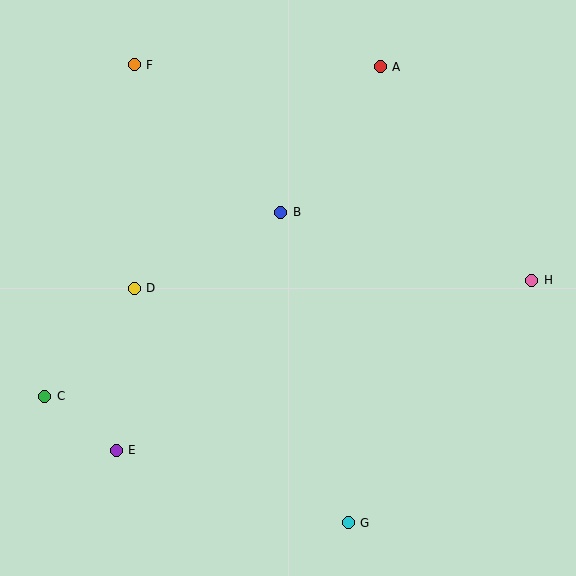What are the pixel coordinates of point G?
Point G is at (348, 523).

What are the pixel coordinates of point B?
Point B is at (281, 212).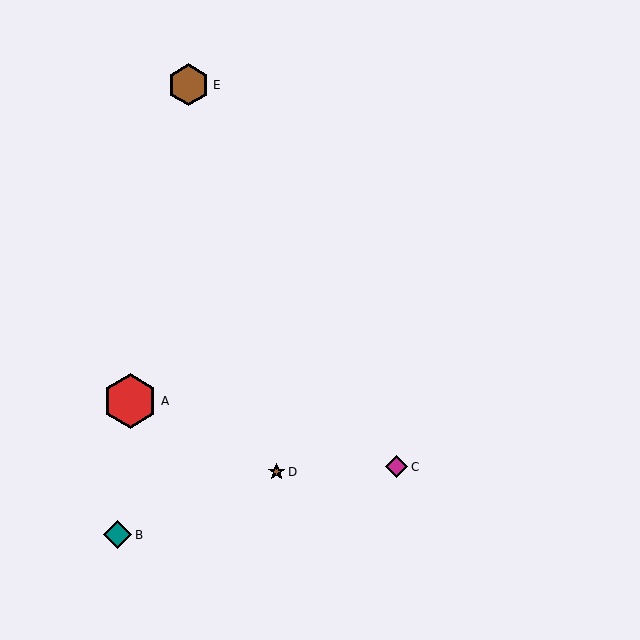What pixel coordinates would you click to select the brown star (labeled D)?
Click at (277, 472) to select the brown star D.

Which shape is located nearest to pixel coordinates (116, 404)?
The red hexagon (labeled A) at (130, 401) is nearest to that location.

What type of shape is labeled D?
Shape D is a brown star.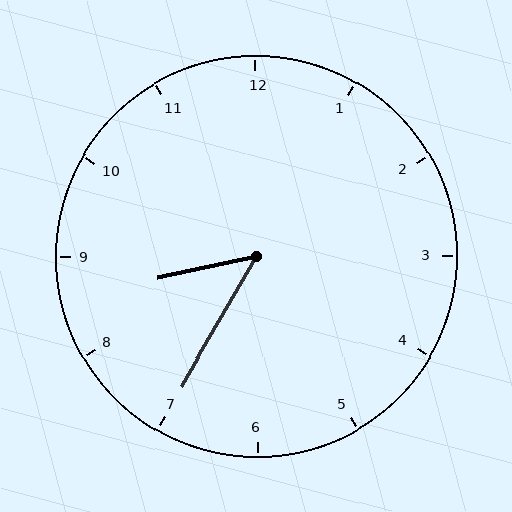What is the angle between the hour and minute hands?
Approximately 48 degrees.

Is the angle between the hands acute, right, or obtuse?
It is acute.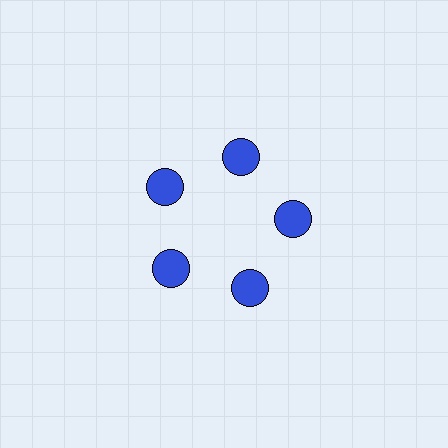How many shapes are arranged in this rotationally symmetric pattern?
There are 5 shapes, arranged in 5 groups of 1.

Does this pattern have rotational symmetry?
Yes, this pattern has 5-fold rotational symmetry. It looks the same after rotating 72 degrees around the center.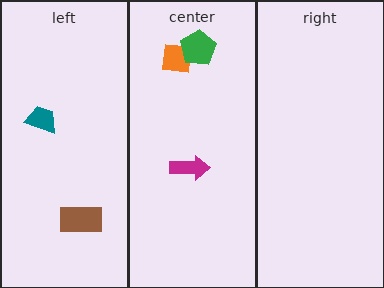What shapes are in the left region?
The brown rectangle, the teal trapezoid.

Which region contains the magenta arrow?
The center region.